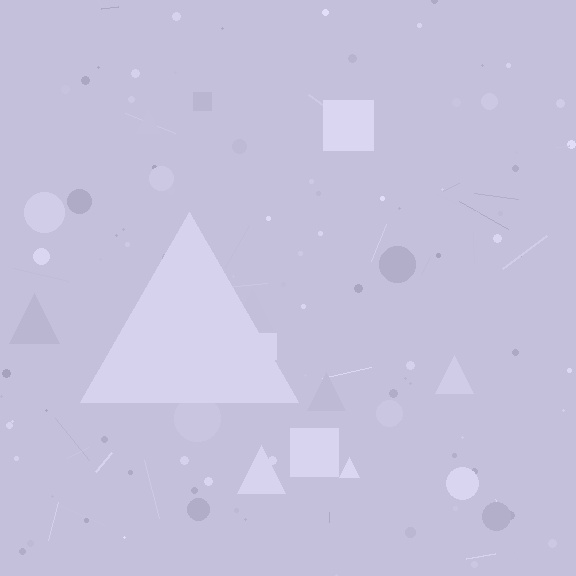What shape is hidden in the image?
A triangle is hidden in the image.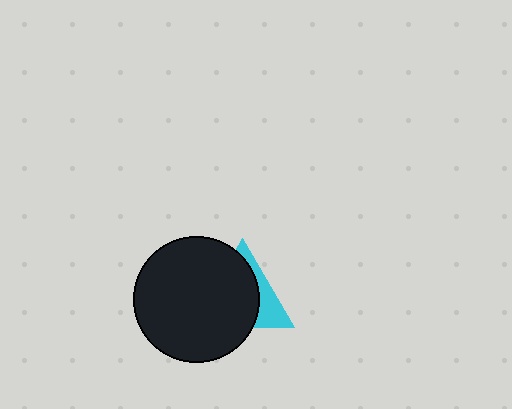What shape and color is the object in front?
The object in front is a black circle.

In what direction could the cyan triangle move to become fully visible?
The cyan triangle could move right. That would shift it out from behind the black circle entirely.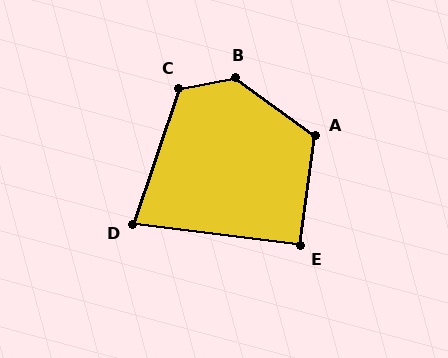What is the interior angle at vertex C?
Approximately 119 degrees (obtuse).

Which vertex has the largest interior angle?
B, at approximately 134 degrees.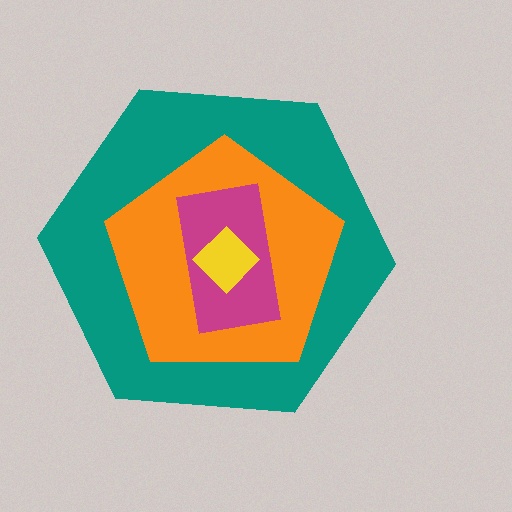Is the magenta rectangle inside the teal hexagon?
Yes.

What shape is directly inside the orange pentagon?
The magenta rectangle.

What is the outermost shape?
The teal hexagon.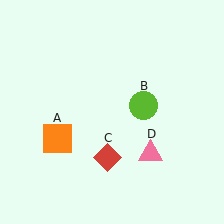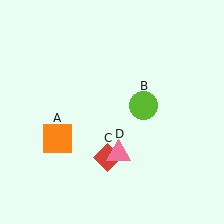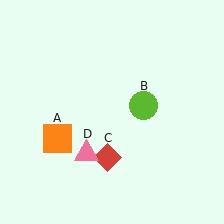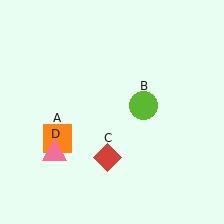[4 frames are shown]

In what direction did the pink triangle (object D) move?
The pink triangle (object D) moved left.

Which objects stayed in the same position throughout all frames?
Orange square (object A) and lime circle (object B) and red diamond (object C) remained stationary.